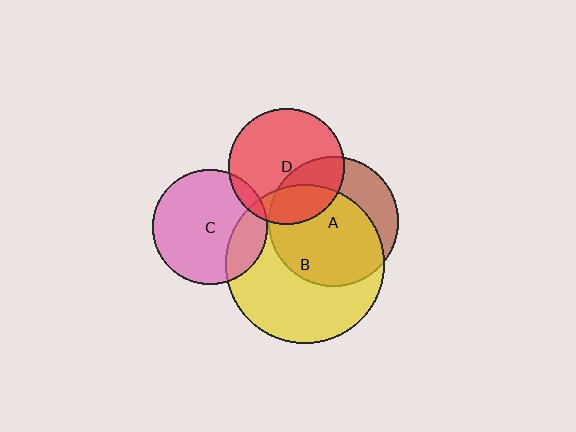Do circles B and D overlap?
Yes.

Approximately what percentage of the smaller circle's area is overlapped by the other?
Approximately 25%.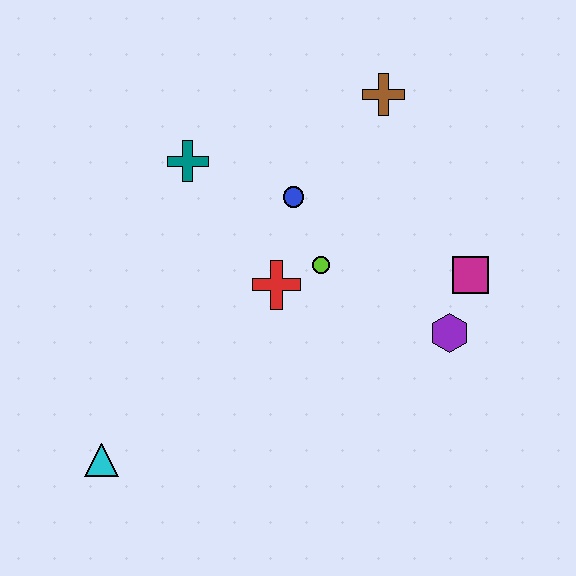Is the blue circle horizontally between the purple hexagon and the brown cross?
No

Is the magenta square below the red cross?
No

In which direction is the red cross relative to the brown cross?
The red cross is below the brown cross.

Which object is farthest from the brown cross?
The cyan triangle is farthest from the brown cross.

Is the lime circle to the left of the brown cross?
Yes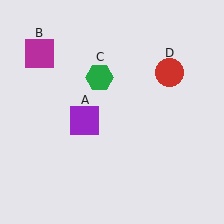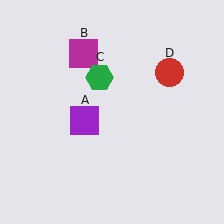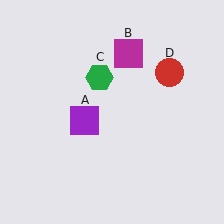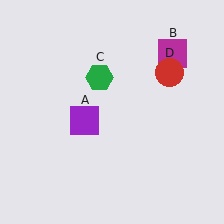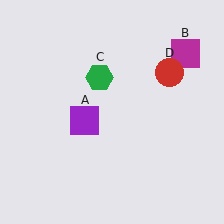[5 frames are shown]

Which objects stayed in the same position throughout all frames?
Purple square (object A) and green hexagon (object C) and red circle (object D) remained stationary.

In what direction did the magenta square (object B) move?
The magenta square (object B) moved right.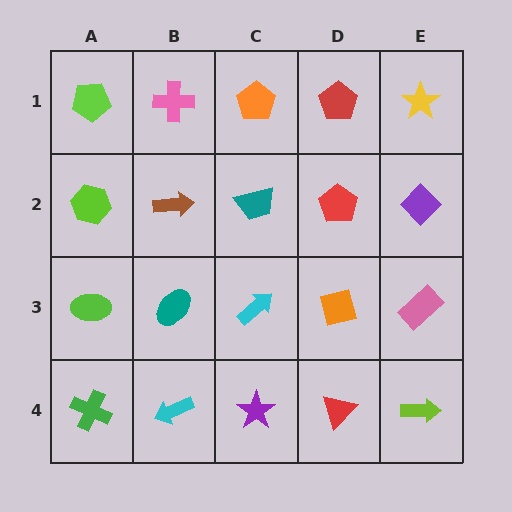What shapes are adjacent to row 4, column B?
A teal ellipse (row 3, column B), a green cross (row 4, column A), a purple star (row 4, column C).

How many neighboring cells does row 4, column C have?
3.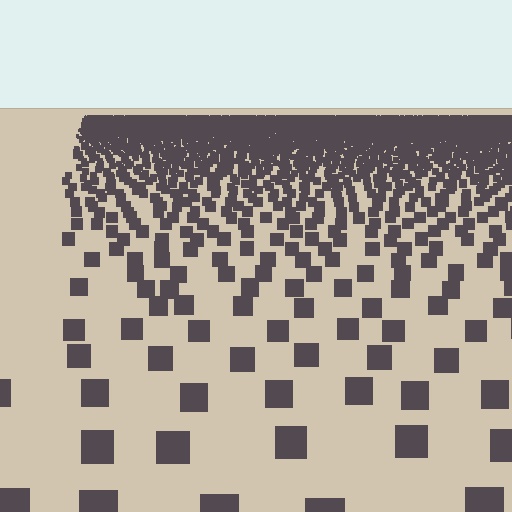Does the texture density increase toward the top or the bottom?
Density increases toward the top.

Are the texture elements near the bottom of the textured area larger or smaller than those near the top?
Larger. Near the bottom, elements are closer to the viewer and appear at a bigger on-screen size.